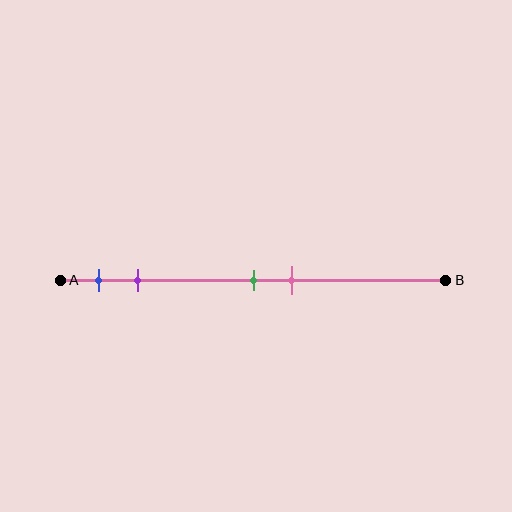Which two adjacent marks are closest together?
The green and pink marks are the closest adjacent pair.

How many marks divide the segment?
There are 4 marks dividing the segment.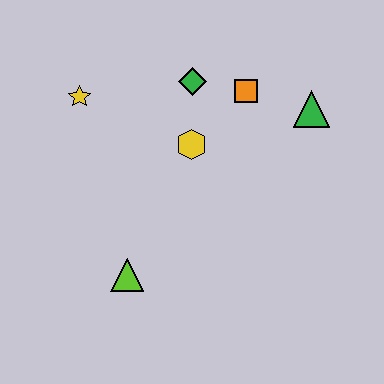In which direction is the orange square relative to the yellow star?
The orange square is to the right of the yellow star.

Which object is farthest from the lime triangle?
The green triangle is farthest from the lime triangle.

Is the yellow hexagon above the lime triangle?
Yes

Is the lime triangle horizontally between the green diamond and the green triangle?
No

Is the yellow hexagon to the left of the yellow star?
No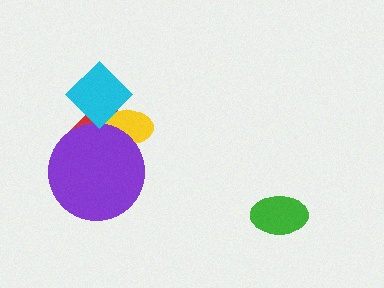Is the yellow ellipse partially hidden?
Yes, it is partially covered by another shape.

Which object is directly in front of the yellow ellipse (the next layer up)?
The purple circle is directly in front of the yellow ellipse.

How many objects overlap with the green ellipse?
0 objects overlap with the green ellipse.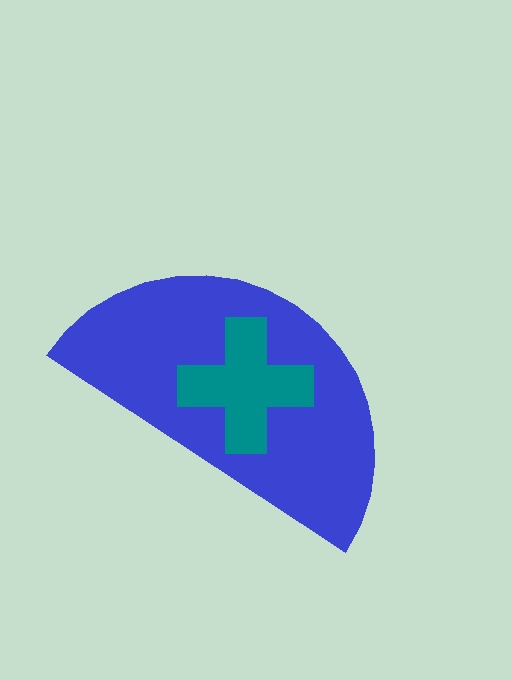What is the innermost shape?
The teal cross.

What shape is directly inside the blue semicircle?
The teal cross.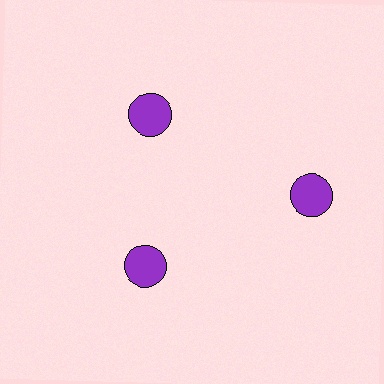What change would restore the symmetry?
The symmetry would be restored by moving it inward, back onto the ring so that all 3 circles sit at equal angles and equal distance from the center.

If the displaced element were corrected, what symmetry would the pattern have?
It would have 3-fold rotational symmetry — the pattern would map onto itself every 120 degrees.